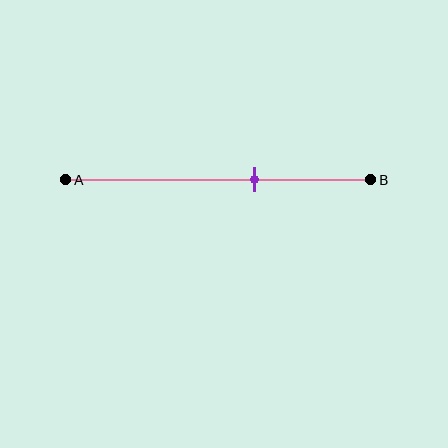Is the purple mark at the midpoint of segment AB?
No, the mark is at about 60% from A, not at the 50% midpoint.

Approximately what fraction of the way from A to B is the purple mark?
The purple mark is approximately 60% of the way from A to B.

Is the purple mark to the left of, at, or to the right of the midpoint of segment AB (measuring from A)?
The purple mark is to the right of the midpoint of segment AB.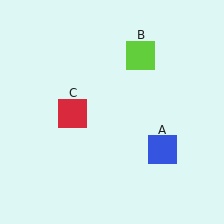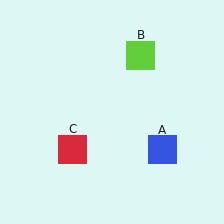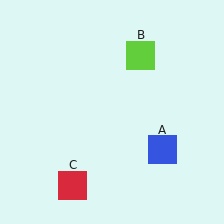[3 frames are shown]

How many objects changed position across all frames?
1 object changed position: red square (object C).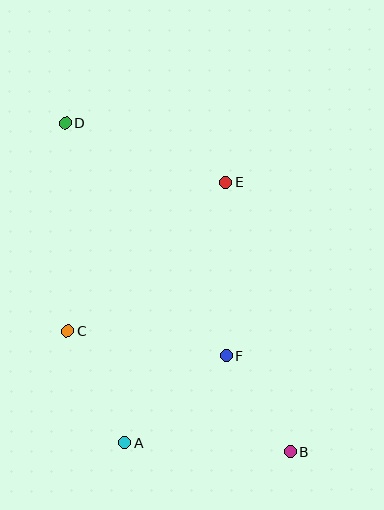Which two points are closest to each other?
Points B and F are closest to each other.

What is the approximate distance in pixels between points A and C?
The distance between A and C is approximately 125 pixels.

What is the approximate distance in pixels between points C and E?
The distance between C and E is approximately 217 pixels.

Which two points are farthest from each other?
Points B and D are farthest from each other.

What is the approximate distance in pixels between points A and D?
The distance between A and D is approximately 325 pixels.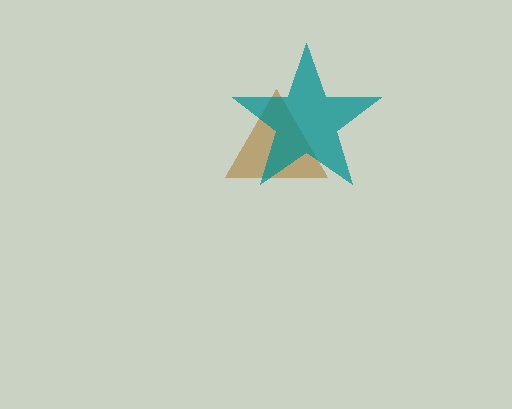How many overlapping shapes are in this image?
There are 2 overlapping shapes in the image.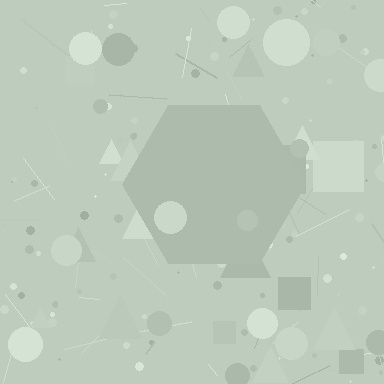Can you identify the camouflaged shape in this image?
The camouflaged shape is a hexagon.